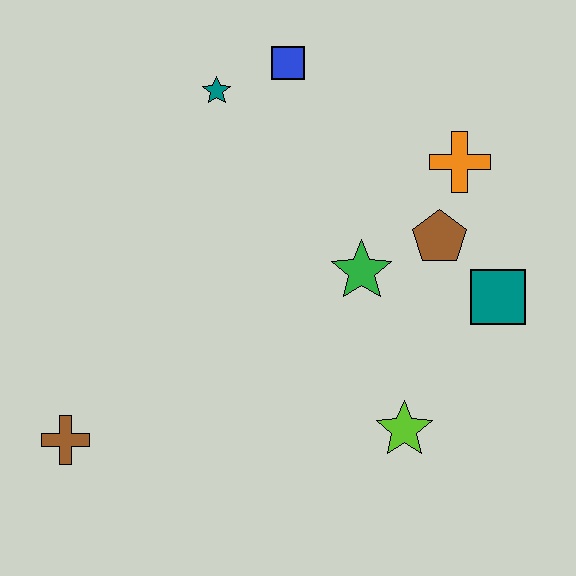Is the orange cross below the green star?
No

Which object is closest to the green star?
The brown pentagon is closest to the green star.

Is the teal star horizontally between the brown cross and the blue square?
Yes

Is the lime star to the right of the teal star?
Yes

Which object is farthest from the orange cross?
The brown cross is farthest from the orange cross.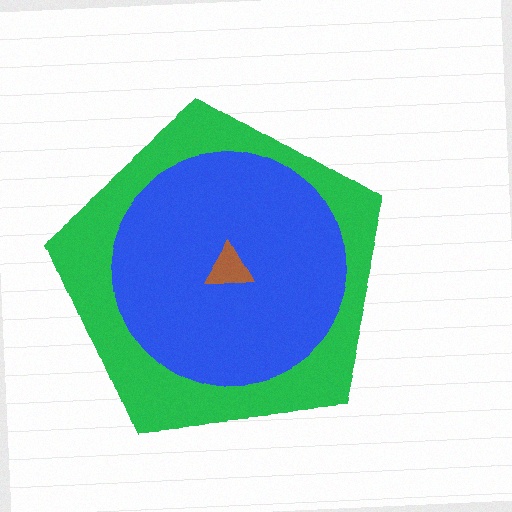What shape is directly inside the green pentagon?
The blue circle.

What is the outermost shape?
The green pentagon.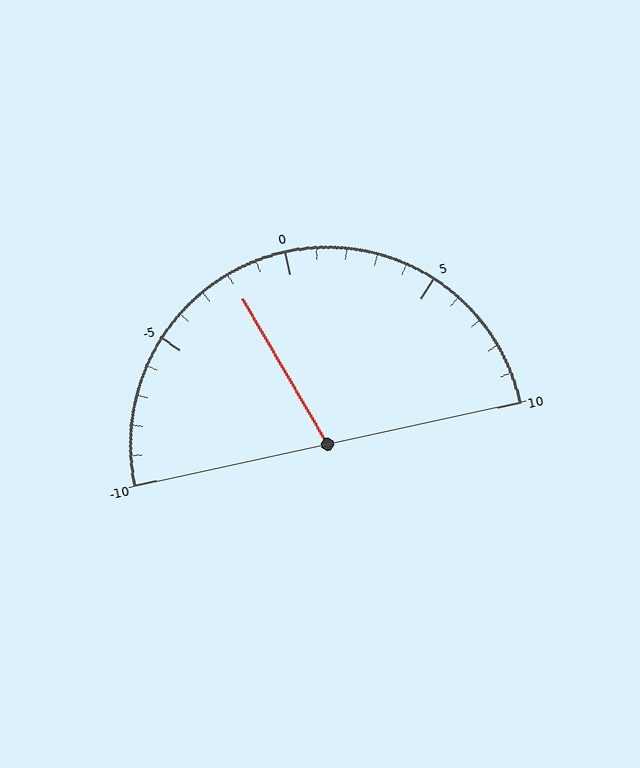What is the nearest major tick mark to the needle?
The nearest major tick mark is 0.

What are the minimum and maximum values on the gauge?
The gauge ranges from -10 to 10.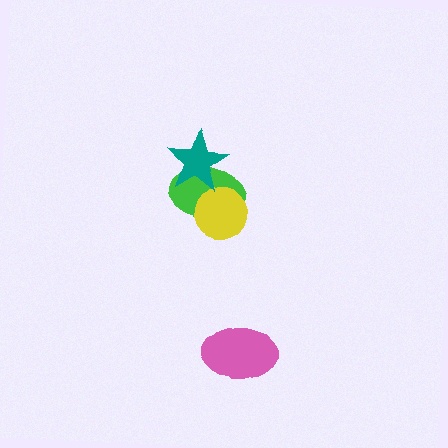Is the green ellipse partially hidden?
Yes, it is partially covered by another shape.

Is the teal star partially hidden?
No, no other shape covers it.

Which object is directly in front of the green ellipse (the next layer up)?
The yellow circle is directly in front of the green ellipse.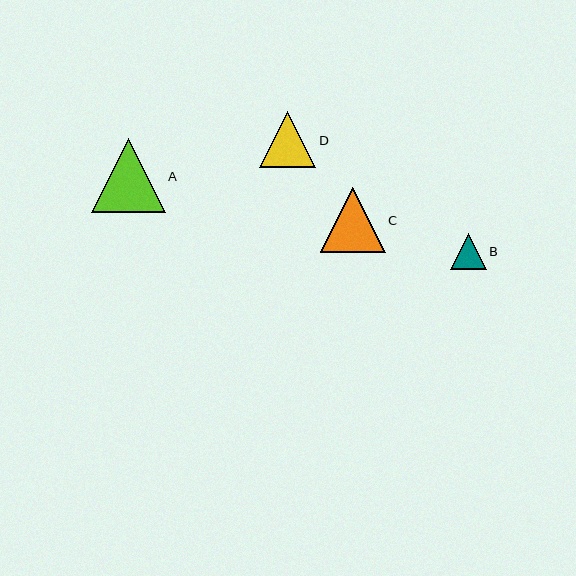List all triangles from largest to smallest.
From largest to smallest: A, C, D, B.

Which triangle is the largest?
Triangle A is the largest with a size of approximately 74 pixels.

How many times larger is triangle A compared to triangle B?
Triangle A is approximately 2.1 times the size of triangle B.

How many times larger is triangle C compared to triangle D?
Triangle C is approximately 1.2 times the size of triangle D.